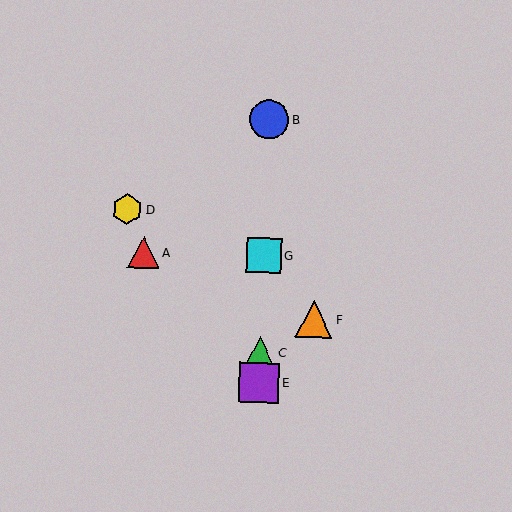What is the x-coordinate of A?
Object A is at x≈144.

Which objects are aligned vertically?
Objects B, C, E, G are aligned vertically.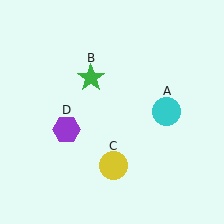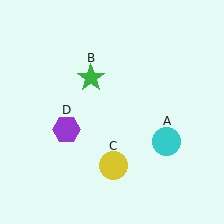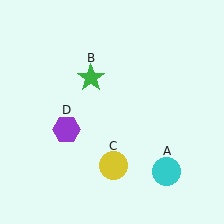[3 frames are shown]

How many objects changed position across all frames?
1 object changed position: cyan circle (object A).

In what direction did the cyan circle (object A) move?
The cyan circle (object A) moved down.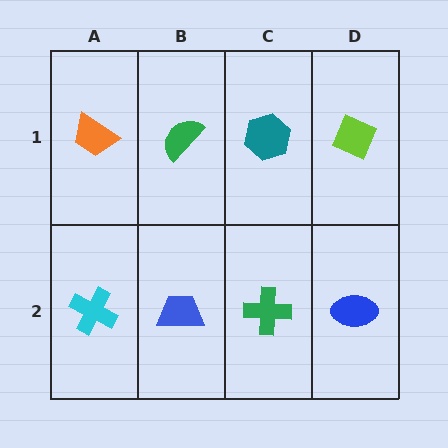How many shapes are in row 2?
4 shapes.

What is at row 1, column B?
A green semicircle.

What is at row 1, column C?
A teal hexagon.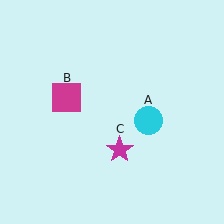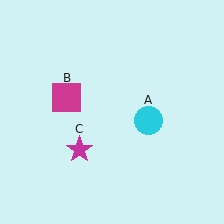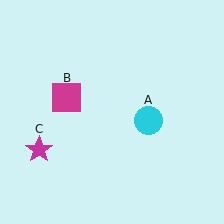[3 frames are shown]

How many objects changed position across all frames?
1 object changed position: magenta star (object C).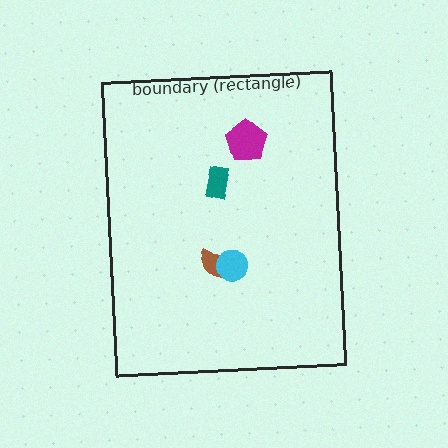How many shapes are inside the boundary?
4 inside, 0 outside.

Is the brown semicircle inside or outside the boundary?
Inside.